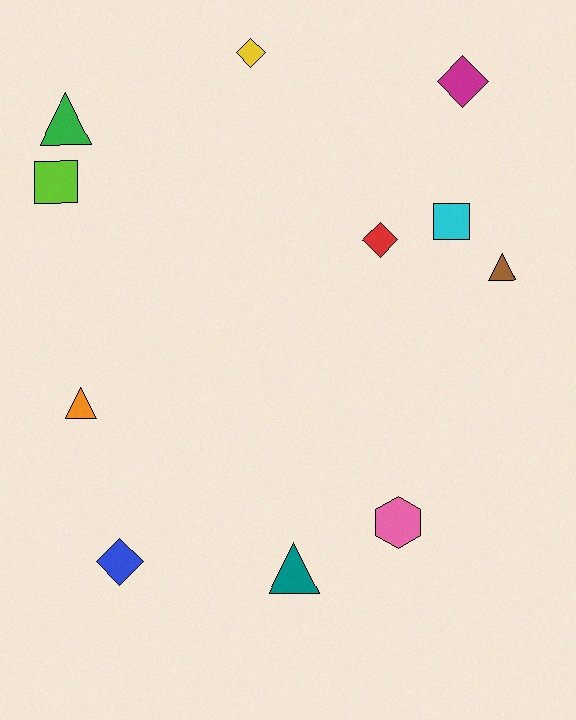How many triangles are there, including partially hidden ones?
There are 4 triangles.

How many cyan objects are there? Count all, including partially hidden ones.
There is 1 cyan object.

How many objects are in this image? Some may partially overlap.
There are 11 objects.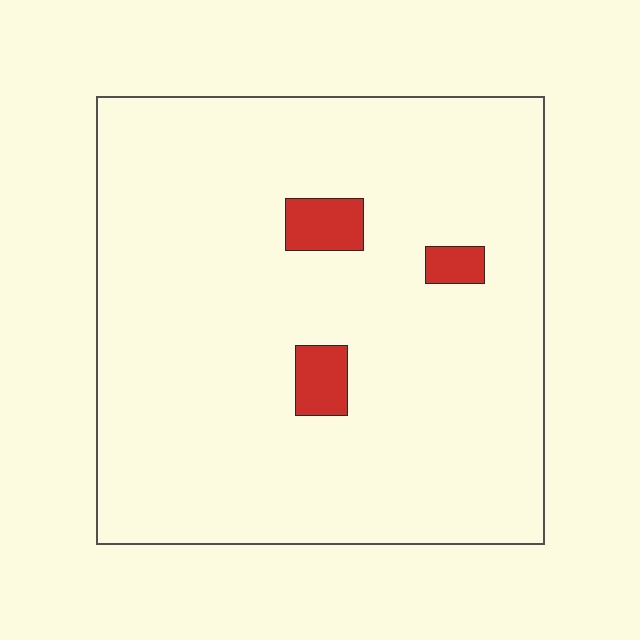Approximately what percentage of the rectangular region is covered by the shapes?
Approximately 5%.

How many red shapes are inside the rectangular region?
3.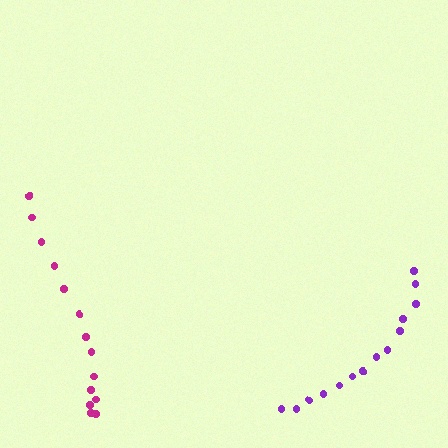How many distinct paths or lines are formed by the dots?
There are 2 distinct paths.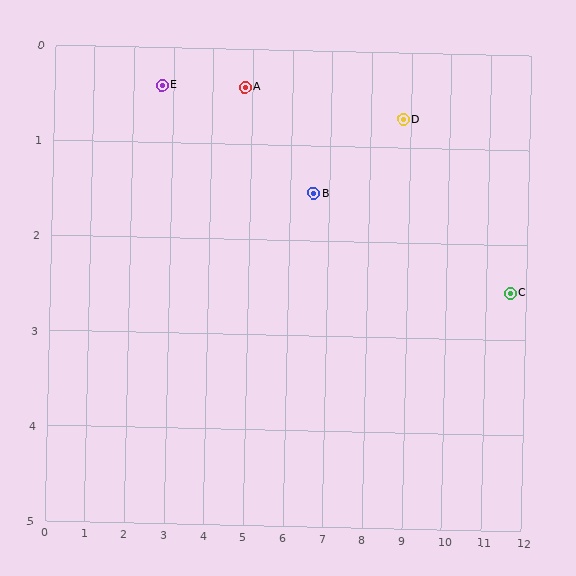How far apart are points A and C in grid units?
Points A and C are about 7.1 grid units apart.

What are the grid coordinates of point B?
Point B is at approximately (6.6, 1.5).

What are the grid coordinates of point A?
Point A is at approximately (4.8, 0.4).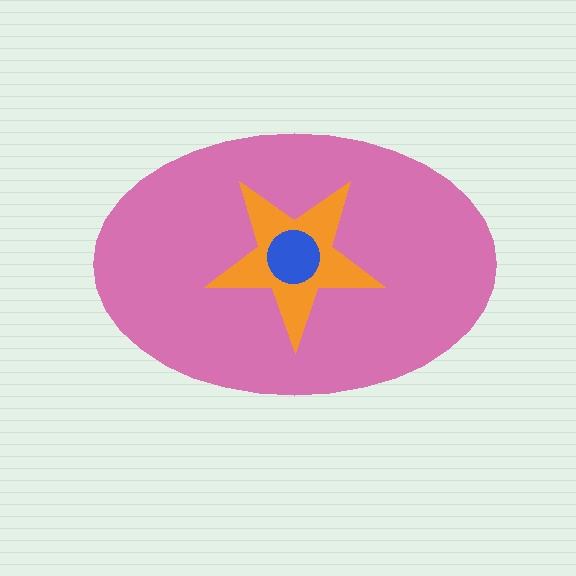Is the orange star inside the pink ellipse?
Yes.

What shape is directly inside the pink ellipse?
The orange star.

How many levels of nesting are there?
3.